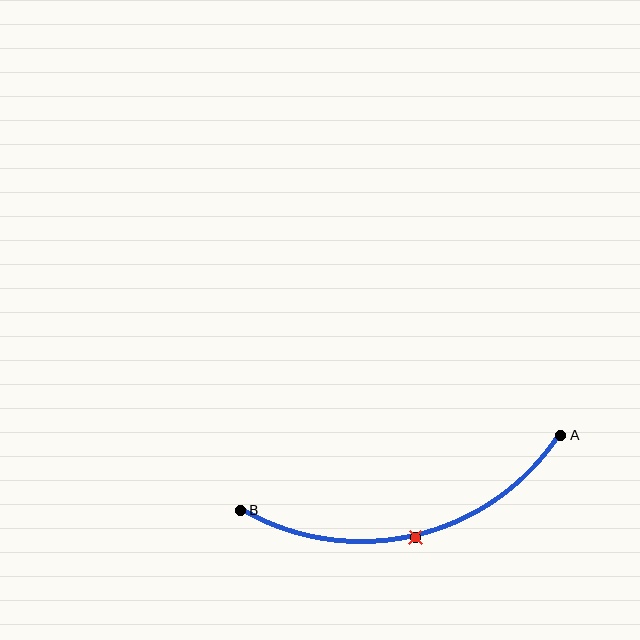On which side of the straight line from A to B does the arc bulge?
The arc bulges below the straight line connecting A and B.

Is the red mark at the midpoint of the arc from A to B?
Yes. The red mark lies on the arc at equal arc-length from both A and B — it is the arc midpoint.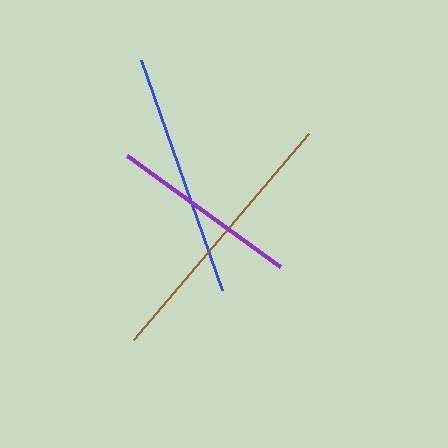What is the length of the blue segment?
The blue segment is approximately 244 pixels long.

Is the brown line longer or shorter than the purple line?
The brown line is longer than the purple line.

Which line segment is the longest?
The brown line is the longest at approximately 271 pixels.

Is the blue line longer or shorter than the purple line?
The blue line is longer than the purple line.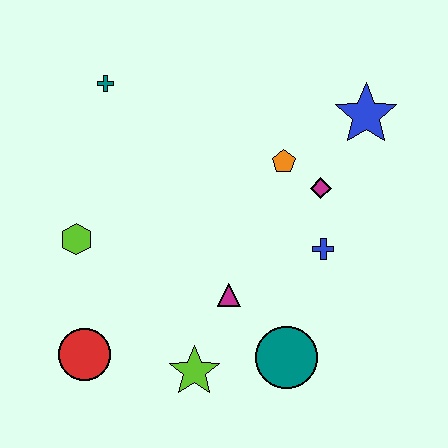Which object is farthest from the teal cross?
The teal circle is farthest from the teal cross.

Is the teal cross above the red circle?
Yes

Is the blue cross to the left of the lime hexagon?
No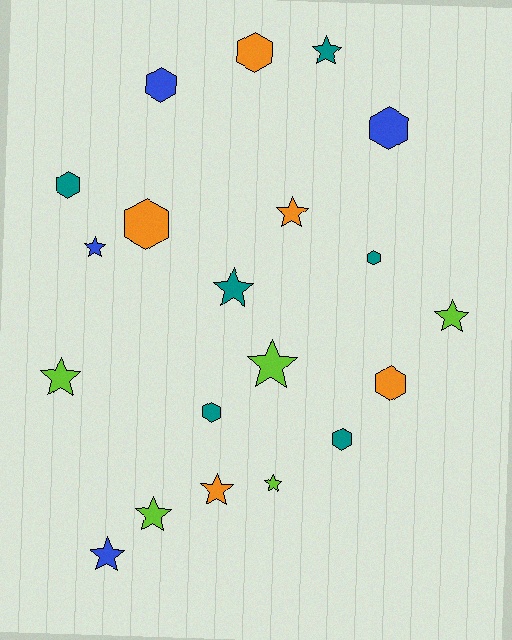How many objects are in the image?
There are 20 objects.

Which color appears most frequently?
Teal, with 6 objects.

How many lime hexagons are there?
There are no lime hexagons.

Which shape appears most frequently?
Star, with 11 objects.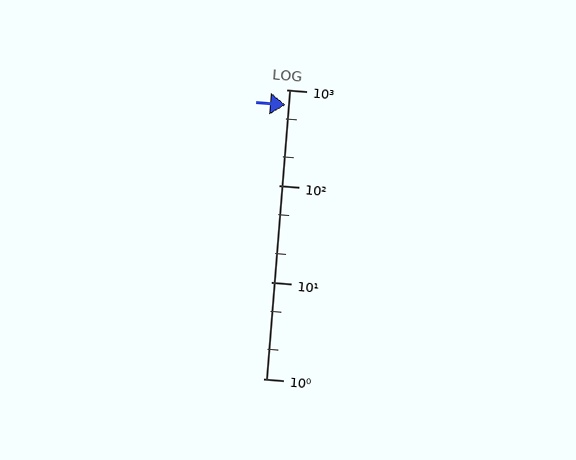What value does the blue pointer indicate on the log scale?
The pointer indicates approximately 690.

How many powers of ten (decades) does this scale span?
The scale spans 3 decades, from 1 to 1000.